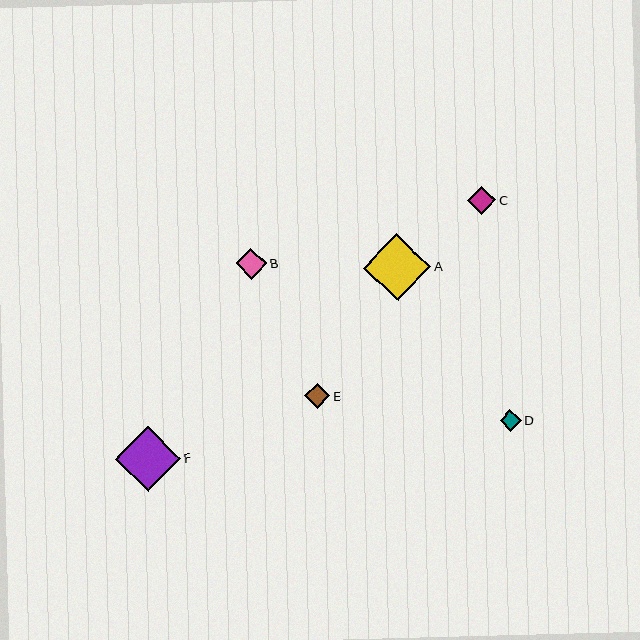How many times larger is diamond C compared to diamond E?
Diamond C is approximately 1.1 times the size of diamond E.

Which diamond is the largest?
Diamond A is the largest with a size of approximately 67 pixels.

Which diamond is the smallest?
Diamond D is the smallest with a size of approximately 21 pixels.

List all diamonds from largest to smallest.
From largest to smallest: A, F, B, C, E, D.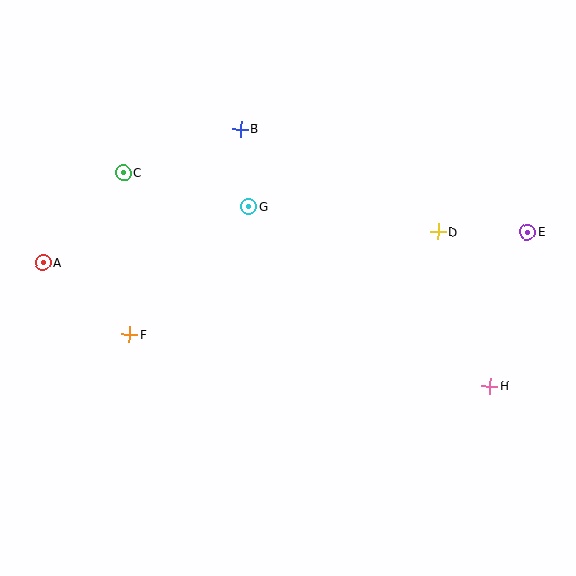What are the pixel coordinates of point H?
Point H is at (490, 386).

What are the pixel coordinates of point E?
Point E is at (527, 232).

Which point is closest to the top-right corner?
Point E is closest to the top-right corner.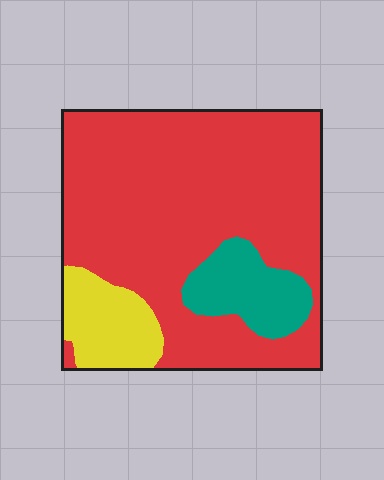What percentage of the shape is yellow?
Yellow takes up about one eighth (1/8) of the shape.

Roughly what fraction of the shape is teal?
Teal covers roughly 10% of the shape.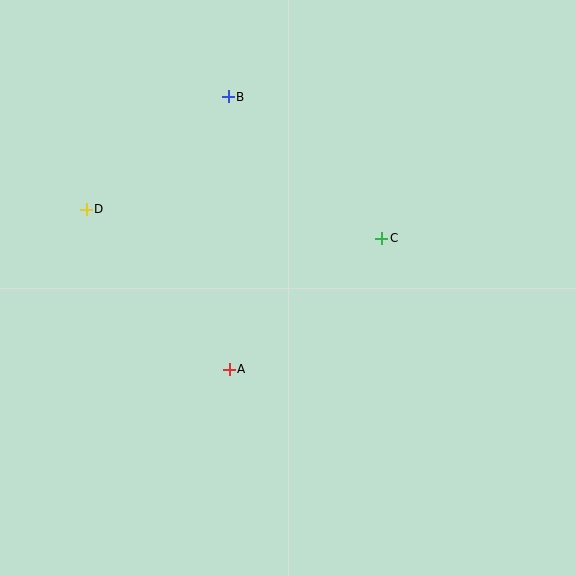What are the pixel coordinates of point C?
Point C is at (382, 238).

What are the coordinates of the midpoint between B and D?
The midpoint between B and D is at (157, 153).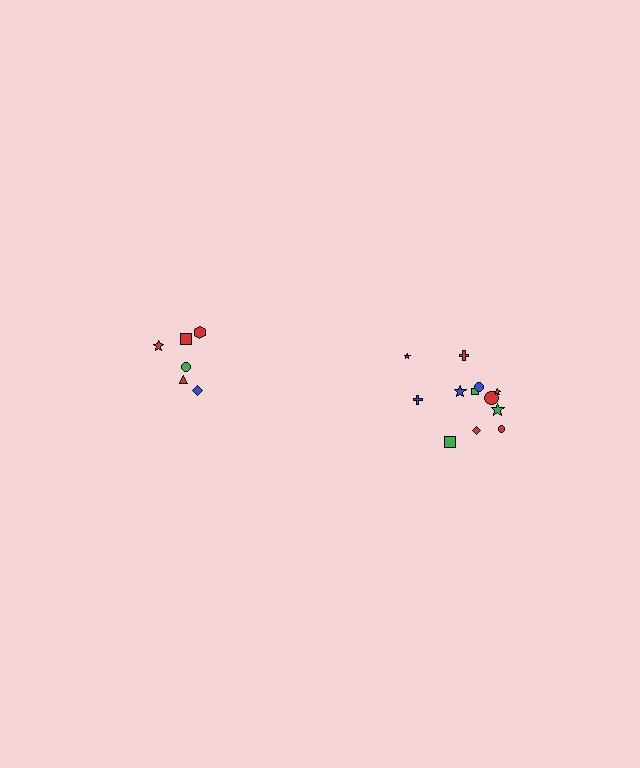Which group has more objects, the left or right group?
The right group.